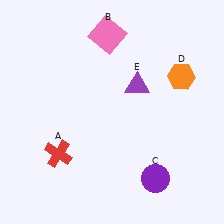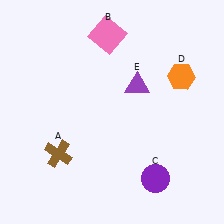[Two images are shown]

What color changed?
The cross (A) changed from red in Image 1 to brown in Image 2.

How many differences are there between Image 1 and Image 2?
There is 1 difference between the two images.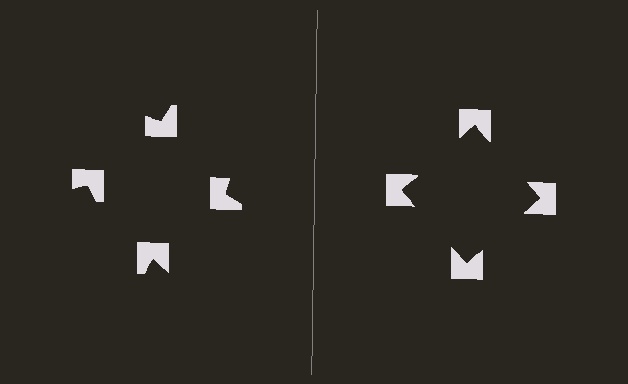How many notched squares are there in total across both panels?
8 — 4 on each side.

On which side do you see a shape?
An illusory square appears on the right side. On the left side the wedge cuts are rotated, so no coherent shape forms.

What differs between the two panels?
The notched squares are positioned identically on both sides; only the wedge orientations differ. On the right they align to a square; on the left they are misaligned.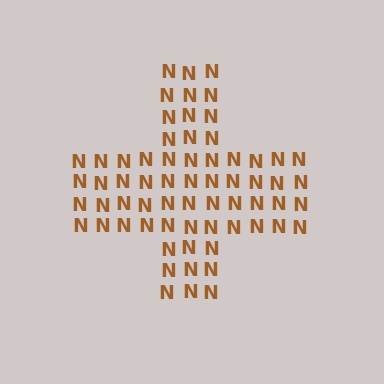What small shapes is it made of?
It is made of small letter N's.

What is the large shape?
The large shape is a cross.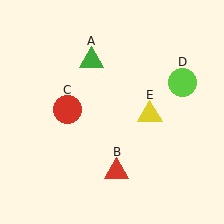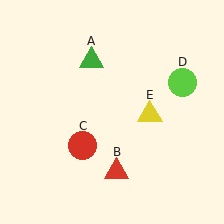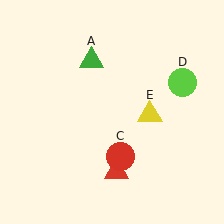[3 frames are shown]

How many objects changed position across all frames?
1 object changed position: red circle (object C).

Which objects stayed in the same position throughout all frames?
Green triangle (object A) and red triangle (object B) and lime circle (object D) and yellow triangle (object E) remained stationary.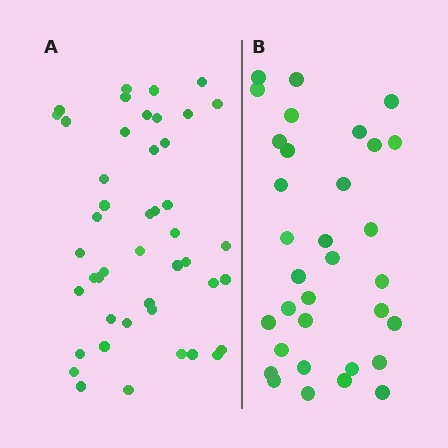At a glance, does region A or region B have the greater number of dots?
Region A (the left region) has more dots.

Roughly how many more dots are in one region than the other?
Region A has roughly 12 or so more dots than region B.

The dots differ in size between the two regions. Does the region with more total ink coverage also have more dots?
No. Region B has more total ink coverage because its dots are larger, but region A actually contains more individual dots. Total area can be misleading — the number of items is what matters here.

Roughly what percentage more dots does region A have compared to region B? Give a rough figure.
About 35% more.